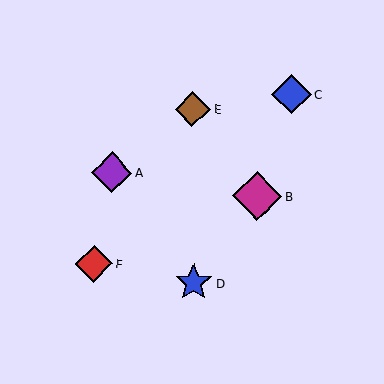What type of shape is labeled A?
Shape A is a purple diamond.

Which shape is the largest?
The magenta diamond (labeled B) is the largest.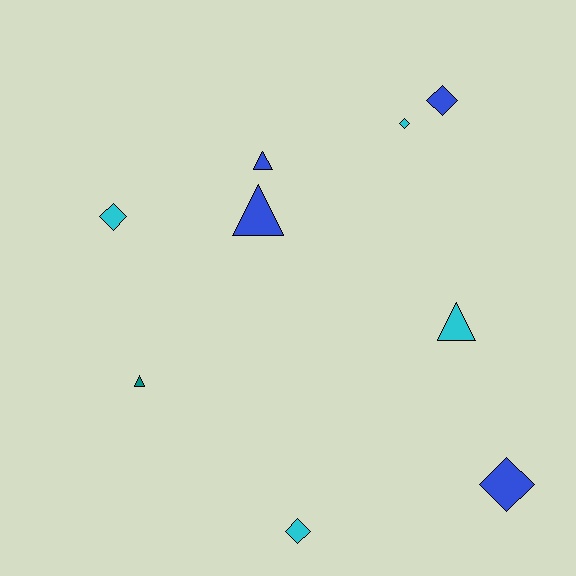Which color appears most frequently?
Blue, with 4 objects.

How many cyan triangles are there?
There is 1 cyan triangle.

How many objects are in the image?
There are 9 objects.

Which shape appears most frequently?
Diamond, with 5 objects.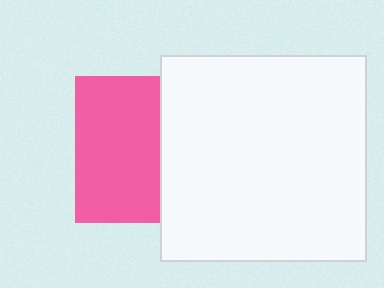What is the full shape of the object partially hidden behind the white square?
The partially hidden object is a pink square.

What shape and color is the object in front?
The object in front is a white square.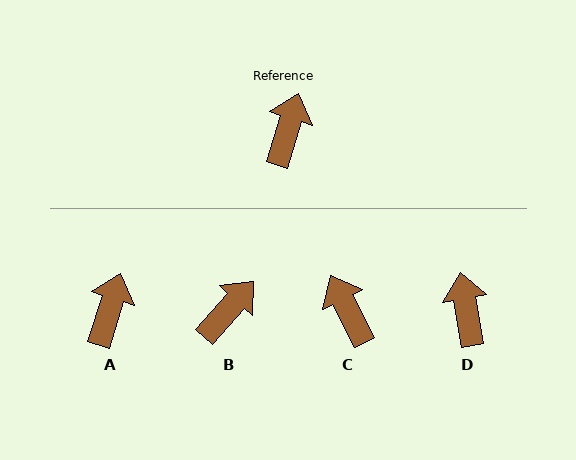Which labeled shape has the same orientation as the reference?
A.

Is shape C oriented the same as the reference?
No, it is off by about 44 degrees.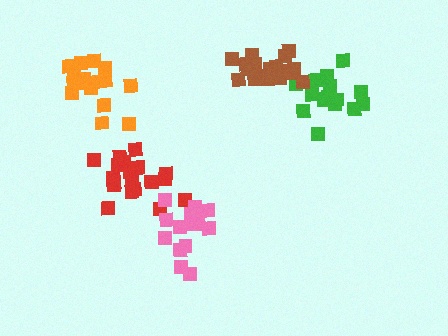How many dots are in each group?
Group 1: 16 dots, Group 2: 18 dots, Group 3: 20 dots, Group 4: 19 dots, Group 5: 16 dots (89 total).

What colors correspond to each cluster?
The clusters are colored: green, orange, red, brown, pink.